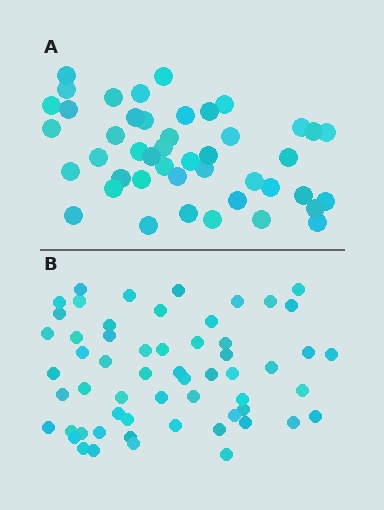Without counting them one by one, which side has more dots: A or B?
Region B (the bottom region) has more dots.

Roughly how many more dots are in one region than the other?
Region B has approximately 15 more dots than region A.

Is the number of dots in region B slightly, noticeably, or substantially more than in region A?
Region B has noticeably more, but not dramatically so. The ratio is roughly 1.3 to 1.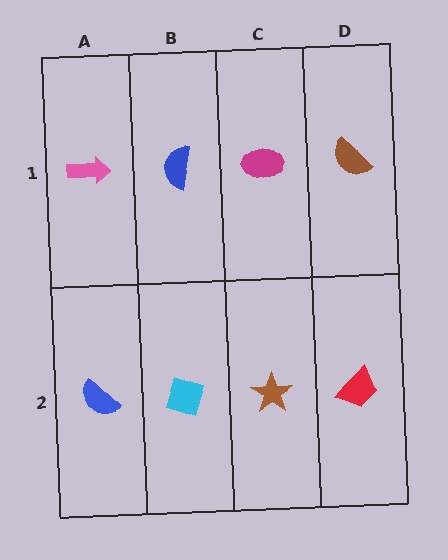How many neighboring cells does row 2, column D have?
2.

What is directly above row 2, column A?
A pink arrow.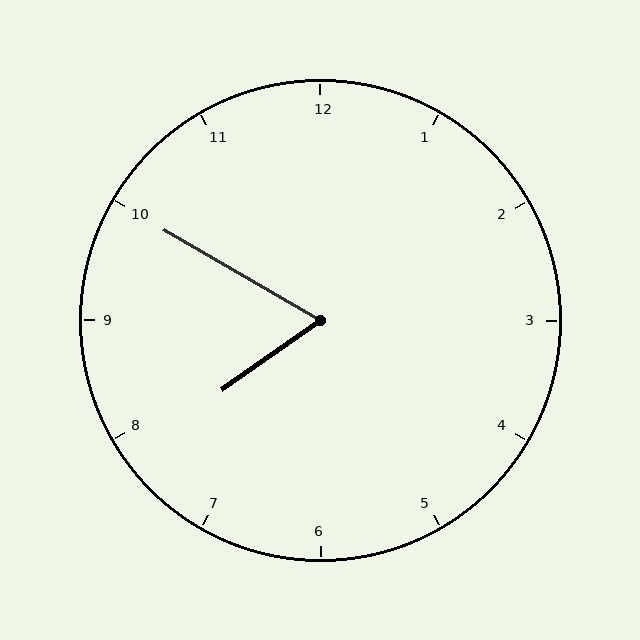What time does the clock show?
7:50.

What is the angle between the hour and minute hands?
Approximately 65 degrees.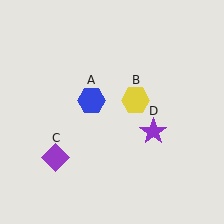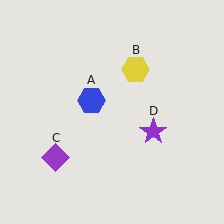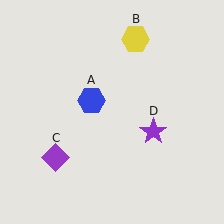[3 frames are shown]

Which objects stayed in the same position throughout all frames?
Blue hexagon (object A) and purple diamond (object C) and purple star (object D) remained stationary.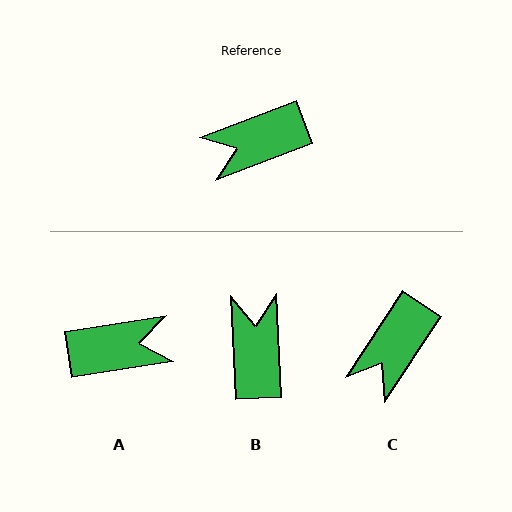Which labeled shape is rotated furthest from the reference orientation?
A, about 168 degrees away.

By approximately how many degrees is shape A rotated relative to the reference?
Approximately 168 degrees counter-clockwise.